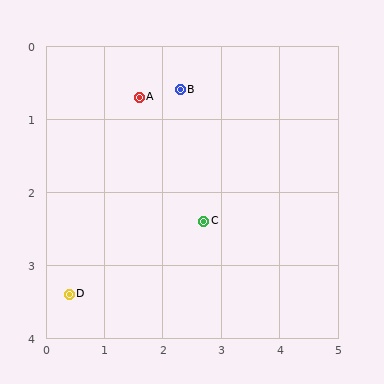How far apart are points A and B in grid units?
Points A and B are about 0.7 grid units apart.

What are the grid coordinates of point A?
Point A is at approximately (1.6, 0.7).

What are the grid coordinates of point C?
Point C is at approximately (2.7, 2.4).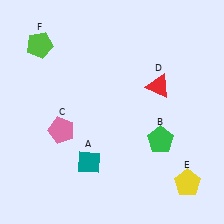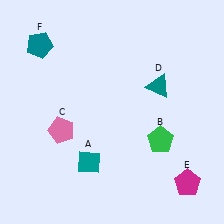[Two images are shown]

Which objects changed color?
D changed from red to teal. E changed from yellow to magenta. F changed from lime to teal.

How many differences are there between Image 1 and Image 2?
There are 3 differences between the two images.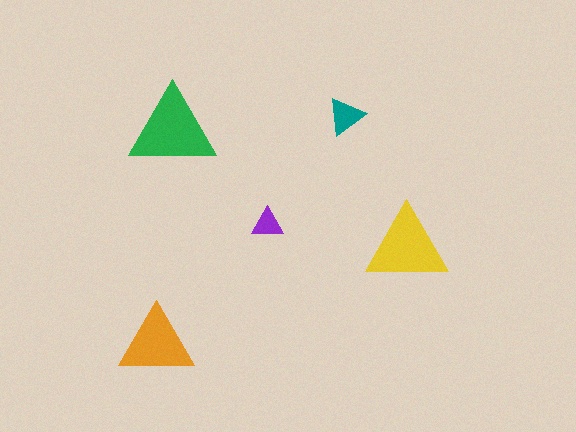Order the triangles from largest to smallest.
the green one, the yellow one, the orange one, the teal one, the purple one.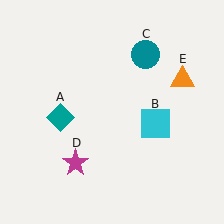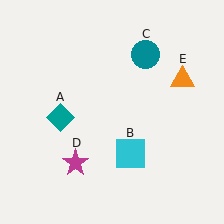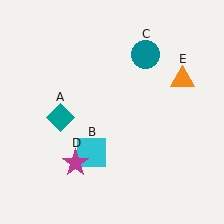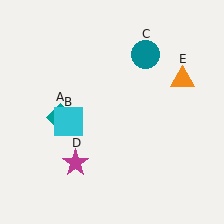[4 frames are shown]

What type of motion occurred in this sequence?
The cyan square (object B) rotated clockwise around the center of the scene.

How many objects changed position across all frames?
1 object changed position: cyan square (object B).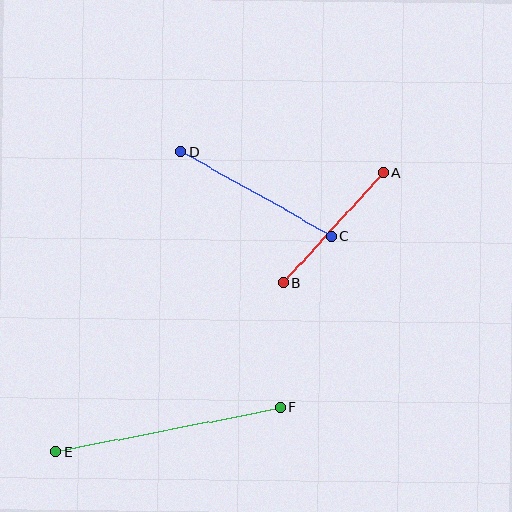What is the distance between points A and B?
The distance is approximately 149 pixels.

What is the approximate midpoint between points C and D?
The midpoint is at approximately (256, 194) pixels.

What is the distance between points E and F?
The distance is approximately 229 pixels.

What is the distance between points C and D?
The distance is approximately 172 pixels.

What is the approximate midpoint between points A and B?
The midpoint is at approximately (333, 228) pixels.